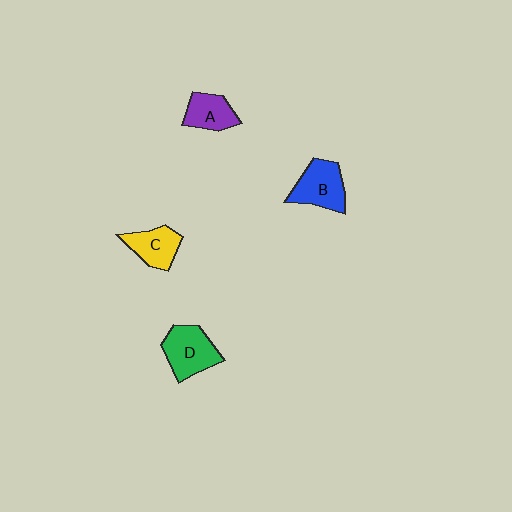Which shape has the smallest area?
Shape A (purple).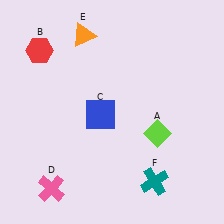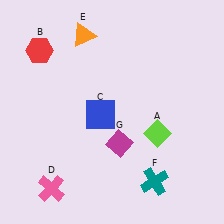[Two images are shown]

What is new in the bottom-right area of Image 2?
A magenta diamond (G) was added in the bottom-right area of Image 2.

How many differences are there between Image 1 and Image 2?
There is 1 difference between the two images.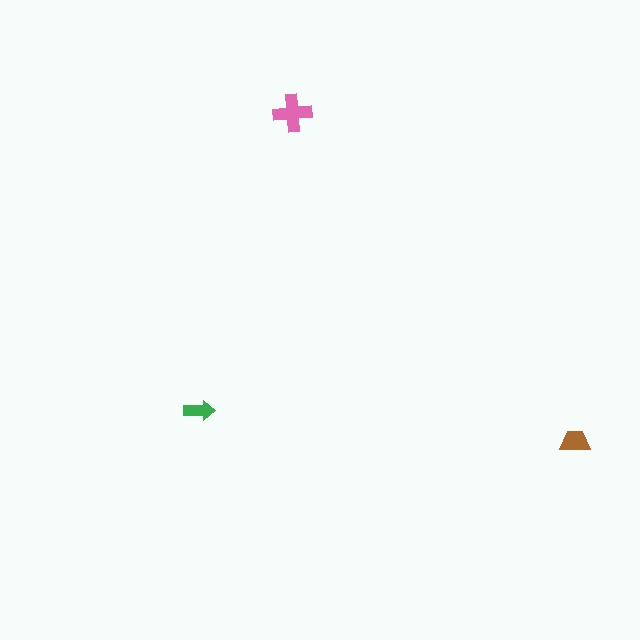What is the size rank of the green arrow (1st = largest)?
3rd.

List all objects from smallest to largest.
The green arrow, the brown trapezoid, the pink cross.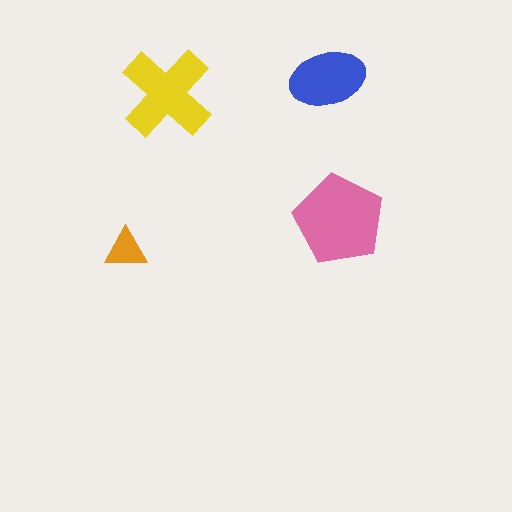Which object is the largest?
The pink pentagon.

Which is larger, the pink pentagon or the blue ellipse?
The pink pentagon.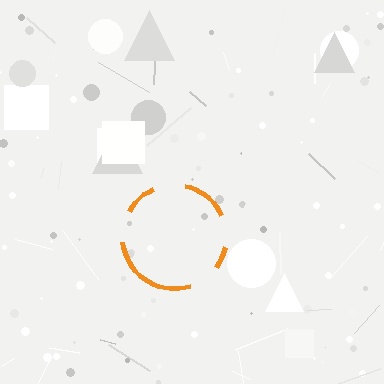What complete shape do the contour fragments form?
The contour fragments form a circle.